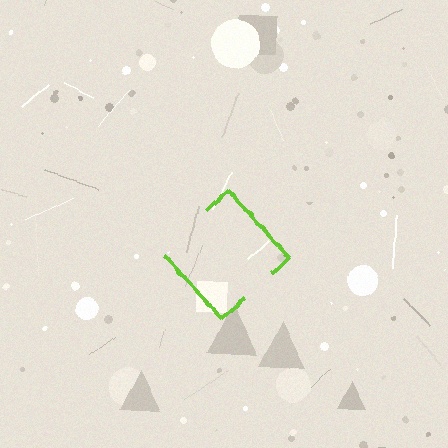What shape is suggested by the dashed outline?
The dashed outline suggests a diamond.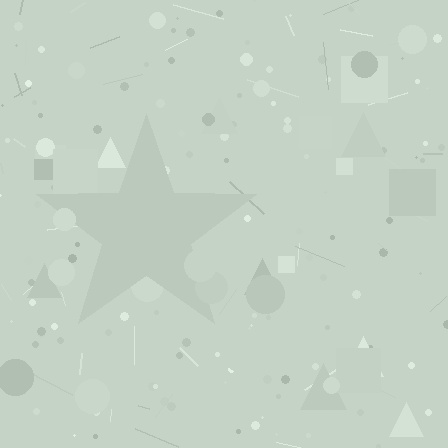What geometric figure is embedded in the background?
A star is embedded in the background.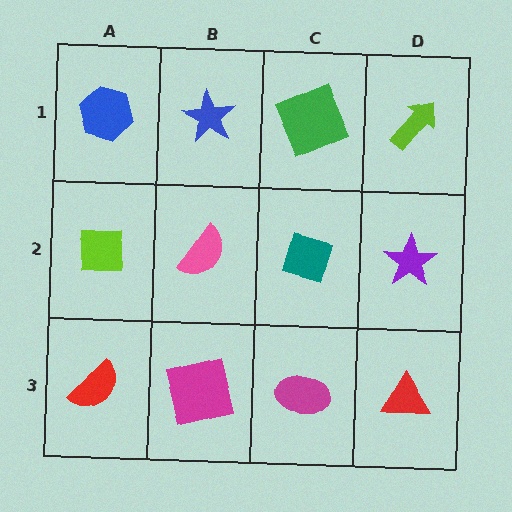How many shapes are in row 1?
4 shapes.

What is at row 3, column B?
A magenta square.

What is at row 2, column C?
A teal diamond.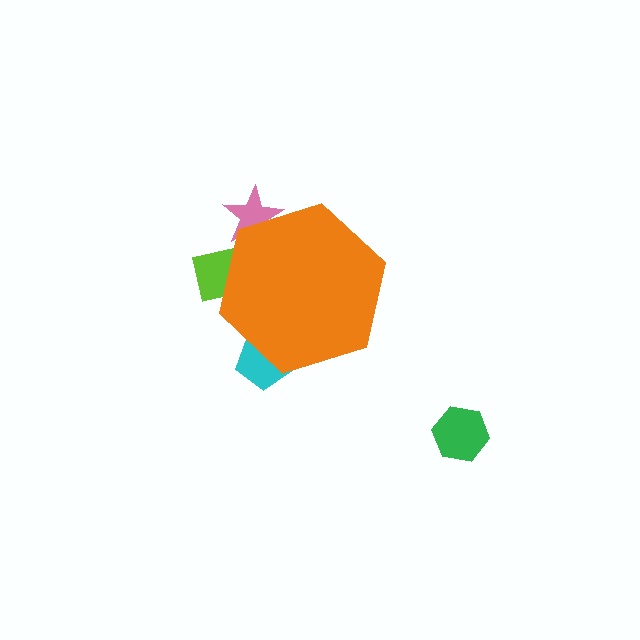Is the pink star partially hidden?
Yes, the pink star is partially hidden behind the orange hexagon.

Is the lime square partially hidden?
Yes, the lime square is partially hidden behind the orange hexagon.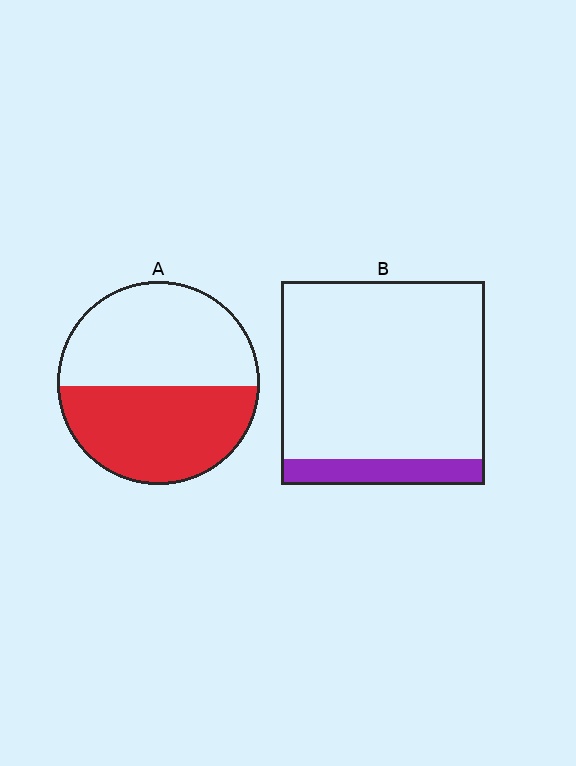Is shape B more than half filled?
No.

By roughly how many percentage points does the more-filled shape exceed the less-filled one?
By roughly 35 percentage points (A over B).